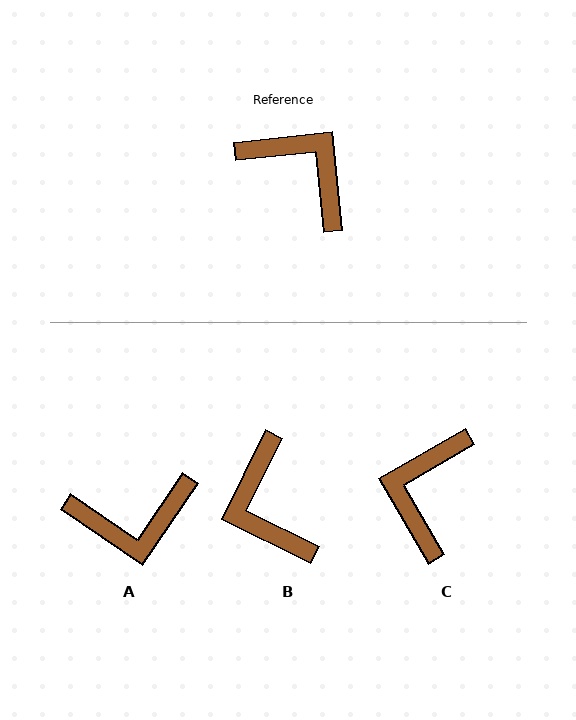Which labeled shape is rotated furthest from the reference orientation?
B, about 148 degrees away.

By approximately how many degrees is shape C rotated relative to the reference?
Approximately 114 degrees counter-clockwise.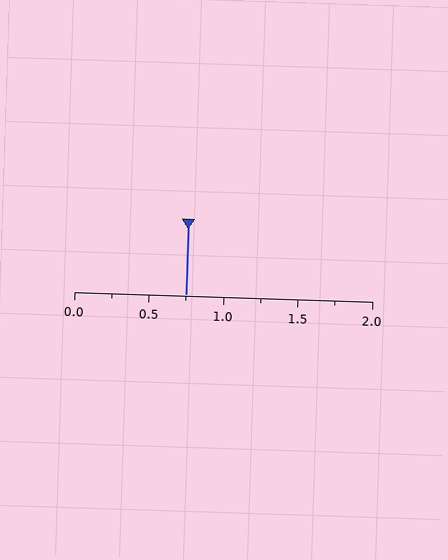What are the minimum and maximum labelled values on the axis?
The axis runs from 0.0 to 2.0.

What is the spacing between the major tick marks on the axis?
The major ticks are spaced 0.5 apart.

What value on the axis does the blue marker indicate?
The marker indicates approximately 0.75.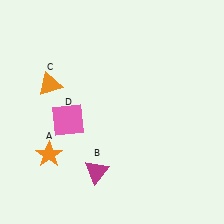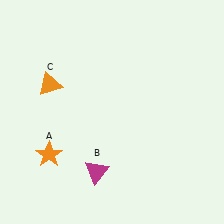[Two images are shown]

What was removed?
The pink square (D) was removed in Image 2.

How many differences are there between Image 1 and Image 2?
There is 1 difference between the two images.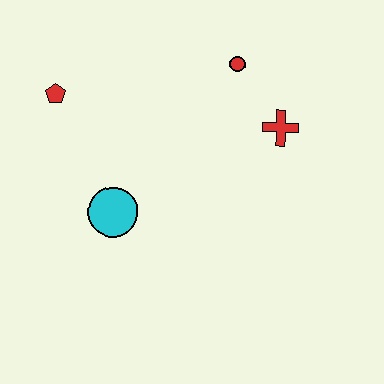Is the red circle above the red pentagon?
Yes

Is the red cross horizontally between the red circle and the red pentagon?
No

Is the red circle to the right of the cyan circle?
Yes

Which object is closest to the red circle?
The red cross is closest to the red circle.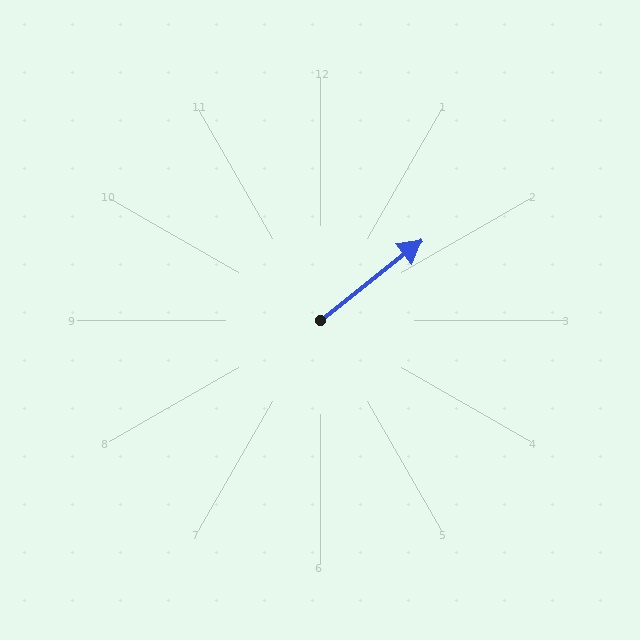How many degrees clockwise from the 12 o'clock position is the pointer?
Approximately 52 degrees.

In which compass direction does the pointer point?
Northeast.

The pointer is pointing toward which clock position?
Roughly 2 o'clock.